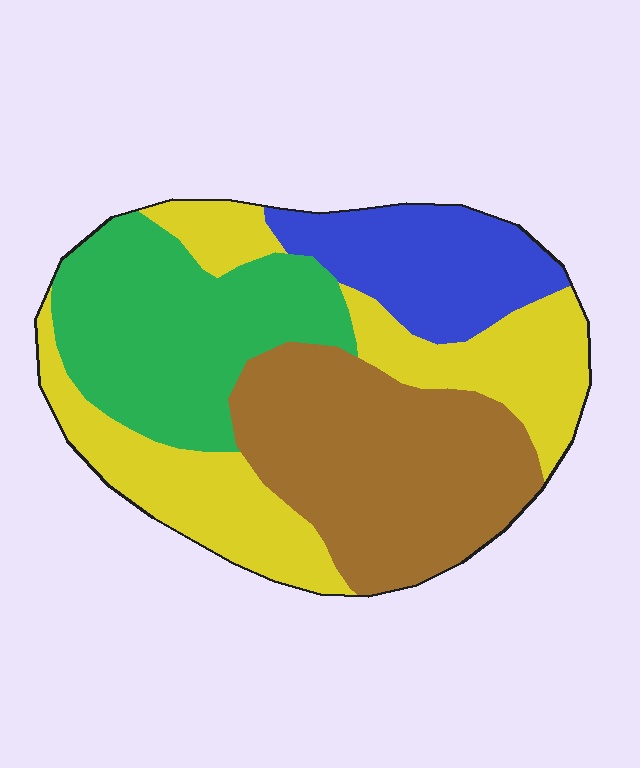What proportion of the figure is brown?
Brown takes up between a quarter and a half of the figure.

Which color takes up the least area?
Blue, at roughly 15%.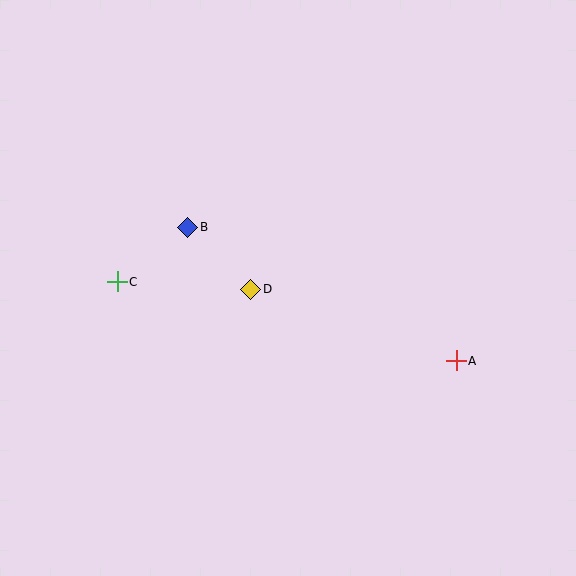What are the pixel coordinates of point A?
Point A is at (456, 361).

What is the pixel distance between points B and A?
The distance between B and A is 300 pixels.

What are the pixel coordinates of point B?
Point B is at (188, 227).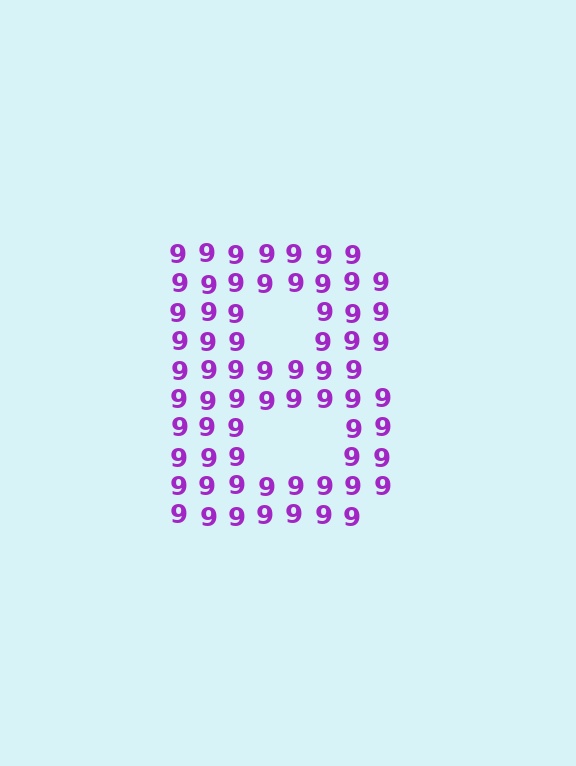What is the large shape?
The large shape is the letter B.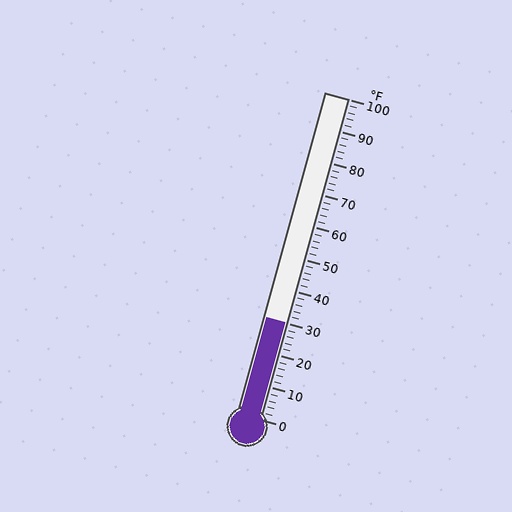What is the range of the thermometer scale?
The thermometer scale ranges from 0°F to 100°F.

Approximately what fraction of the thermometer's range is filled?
The thermometer is filled to approximately 30% of its range.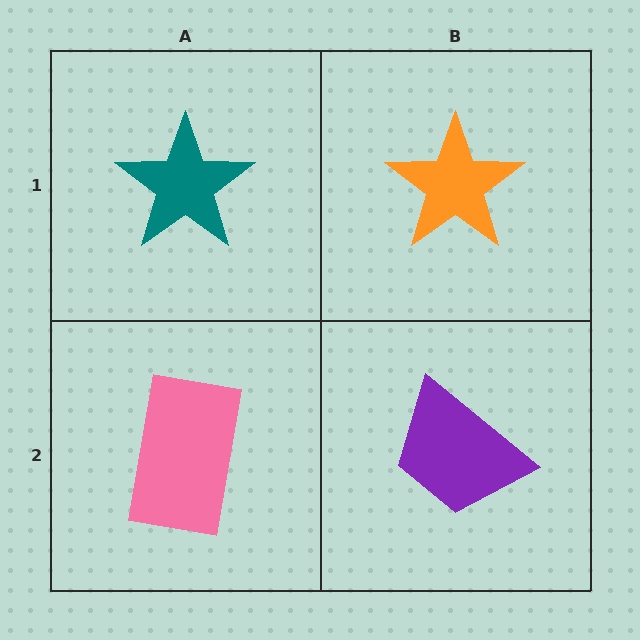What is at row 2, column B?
A purple trapezoid.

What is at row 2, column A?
A pink rectangle.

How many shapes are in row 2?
2 shapes.